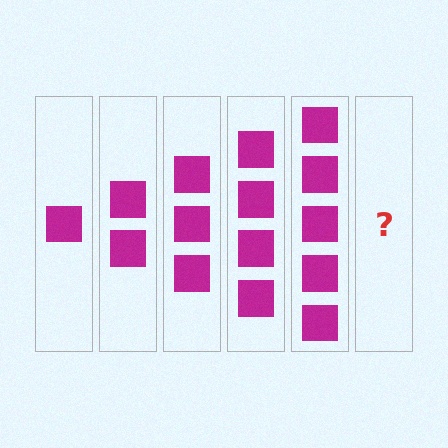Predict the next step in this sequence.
The next step is 6 squares.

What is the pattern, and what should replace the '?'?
The pattern is that each step adds one more square. The '?' should be 6 squares.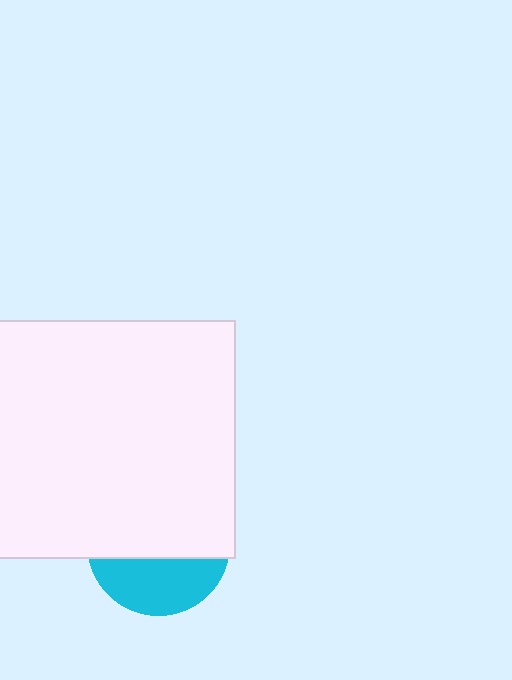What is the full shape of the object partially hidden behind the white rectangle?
The partially hidden object is a cyan circle.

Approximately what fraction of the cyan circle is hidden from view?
Roughly 64% of the cyan circle is hidden behind the white rectangle.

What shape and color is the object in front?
The object in front is a white rectangle.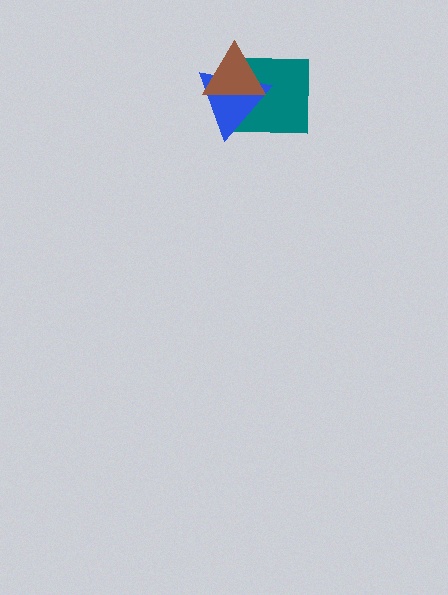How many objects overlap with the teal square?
2 objects overlap with the teal square.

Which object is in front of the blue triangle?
The brown triangle is in front of the blue triangle.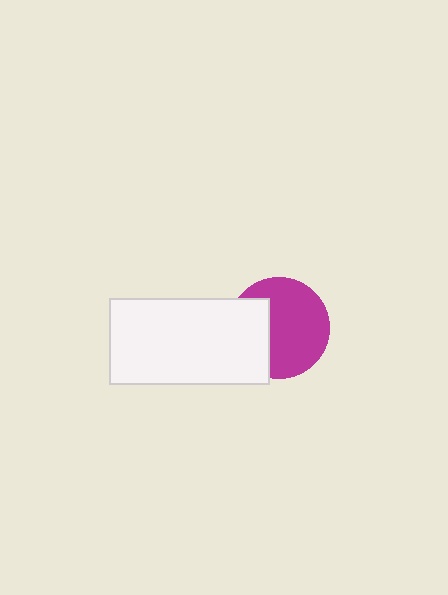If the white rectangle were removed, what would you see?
You would see the complete magenta circle.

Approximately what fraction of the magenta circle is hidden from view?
Roughly 34% of the magenta circle is hidden behind the white rectangle.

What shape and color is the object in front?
The object in front is a white rectangle.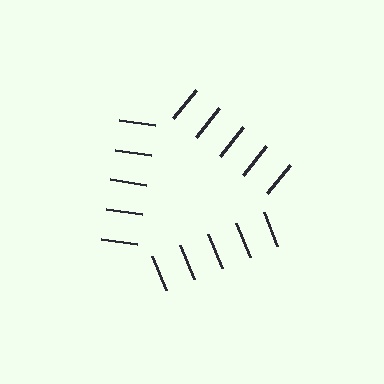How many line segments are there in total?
15 — 5 along each of the 3 edges.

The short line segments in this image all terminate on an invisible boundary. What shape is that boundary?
An illusory triangle — the line segments terminate on its edges but no continuous stroke is drawn.